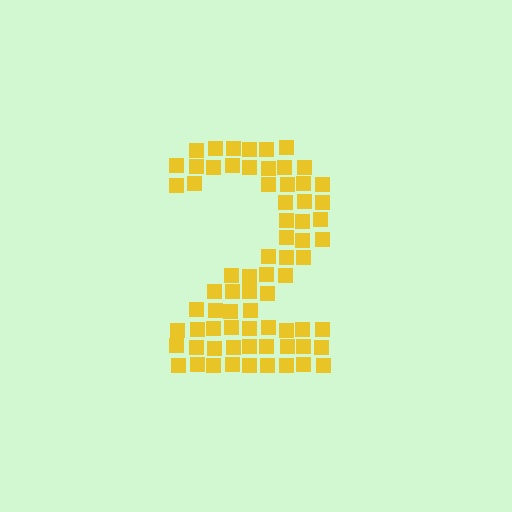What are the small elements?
The small elements are squares.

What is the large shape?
The large shape is the digit 2.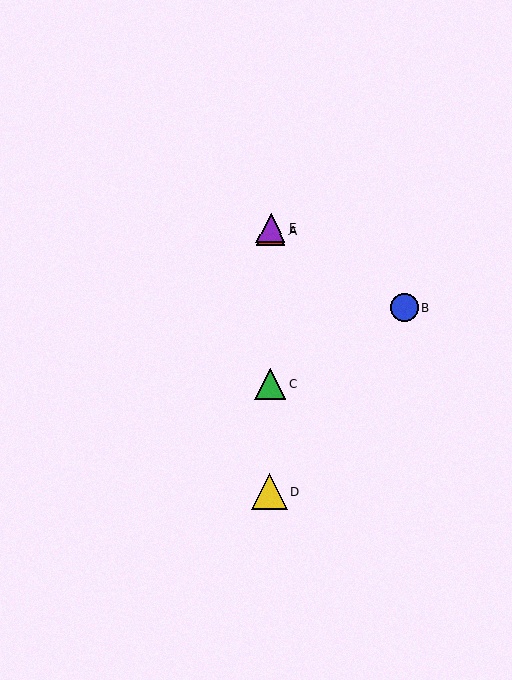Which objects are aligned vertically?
Objects A, C, D, E are aligned vertically.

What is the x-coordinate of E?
Object E is at x≈271.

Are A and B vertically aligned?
No, A is at x≈271 and B is at x≈404.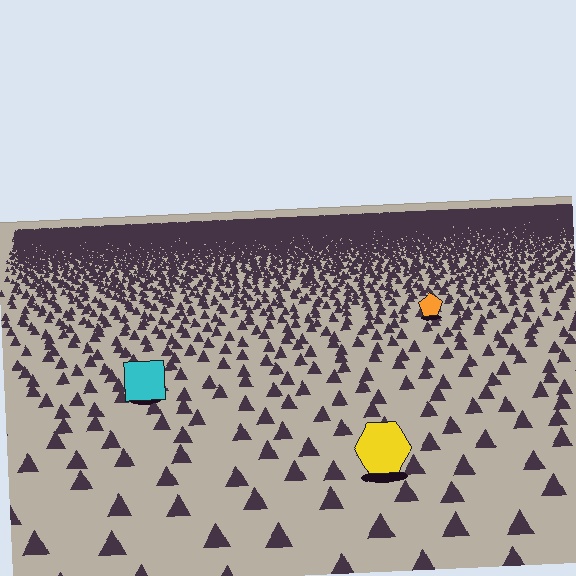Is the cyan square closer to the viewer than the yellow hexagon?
No. The yellow hexagon is closer — you can tell from the texture gradient: the ground texture is coarser near it.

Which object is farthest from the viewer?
The orange pentagon is farthest from the viewer. It appears smaller and the ground texture around it is denser.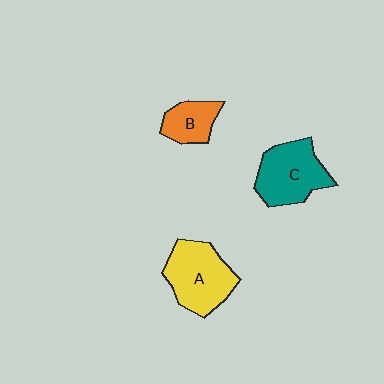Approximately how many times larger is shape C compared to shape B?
Approximately 1.8 times.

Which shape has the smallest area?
Shape B (orange).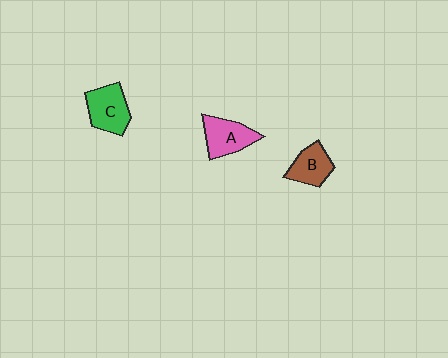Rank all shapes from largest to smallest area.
From largest to smallest: C (green), A (pink), B (brown).